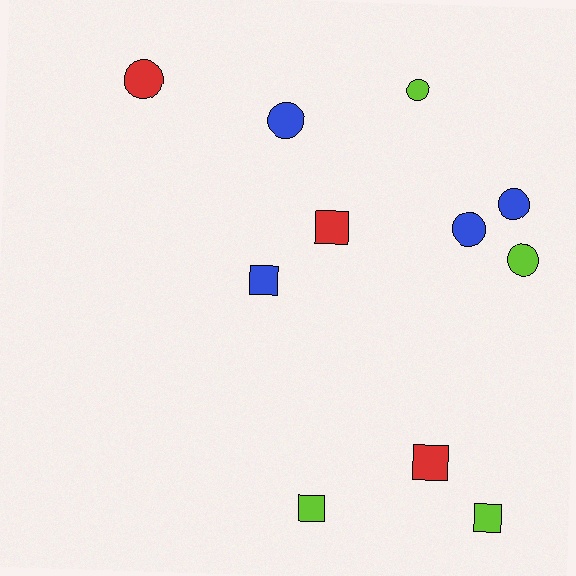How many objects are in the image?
There are 11 objects.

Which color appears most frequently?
Lime, with 4 objects.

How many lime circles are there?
There are 2 lime circles.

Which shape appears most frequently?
Circle, with 6 objects.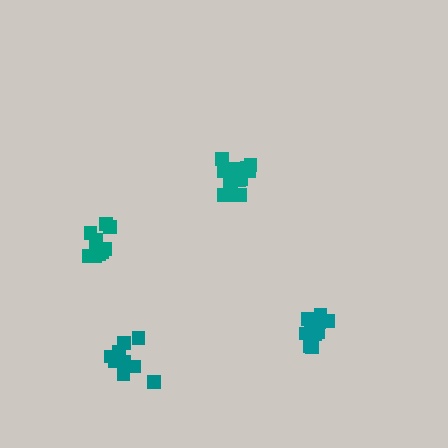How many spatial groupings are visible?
There are 4 spatial groupings.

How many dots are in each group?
Group 1: 12 dots, Group 2: 16 dots, Group 3: 10 dots, Group 4: 12 dots (50 total).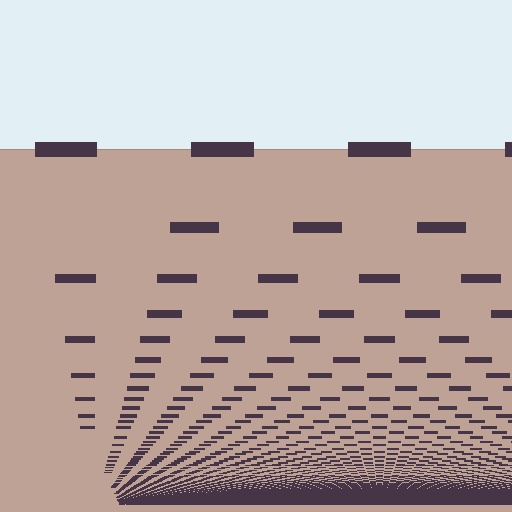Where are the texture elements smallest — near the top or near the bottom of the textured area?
Near the bottom.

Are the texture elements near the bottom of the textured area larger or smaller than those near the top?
Smaller. The gradient is inverted — elements near the bottom are smaller and denser.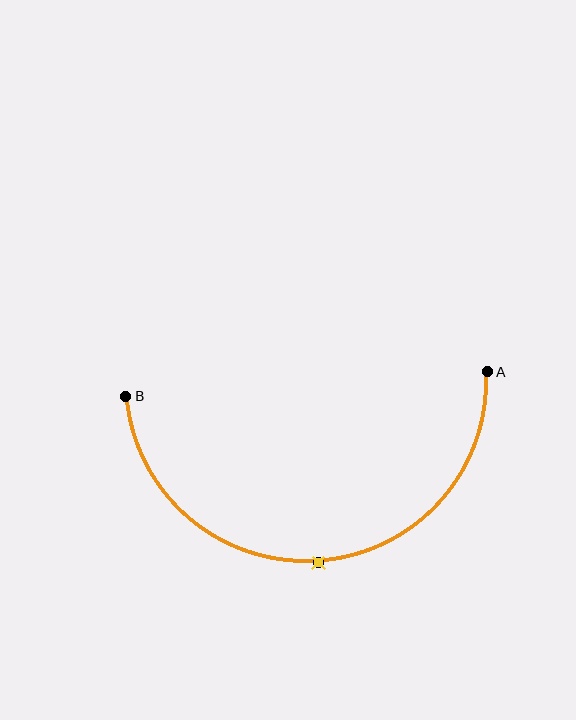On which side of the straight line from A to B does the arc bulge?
The arc bulges below the straight line connecting A and B.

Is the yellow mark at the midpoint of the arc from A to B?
Yes. The yellow mark lies on the arc at equal arc-length from both A and B — it is the arc midpoint.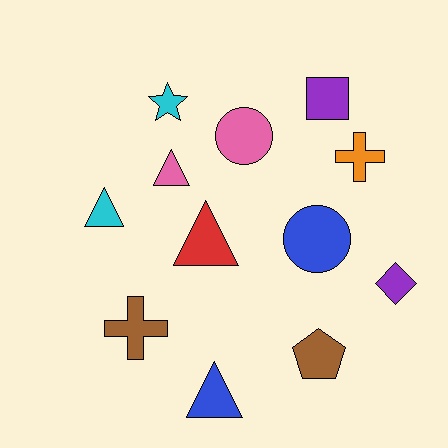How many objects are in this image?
There are 12 objects.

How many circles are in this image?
There are 2 circles.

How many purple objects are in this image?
There are 2 purple objects.